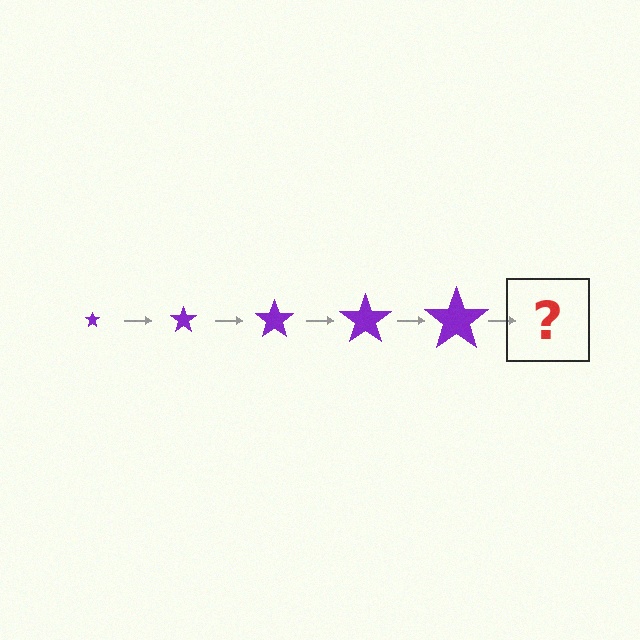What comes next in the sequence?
The next element should be a purple star, larger than the previous one.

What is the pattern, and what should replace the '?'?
The pattern is that the star gets progressively larger each step. The '?' should be a purple star, larger than the previous one.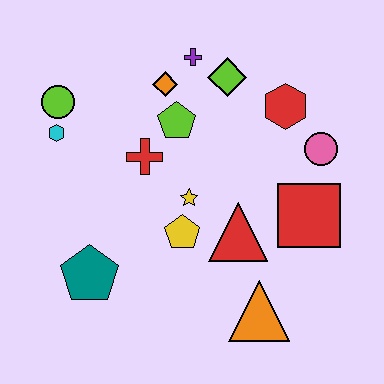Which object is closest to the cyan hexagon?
The lime circle is closest to the cyan hexagon.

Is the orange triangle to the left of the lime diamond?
No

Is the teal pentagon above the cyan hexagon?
No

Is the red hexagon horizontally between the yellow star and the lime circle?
No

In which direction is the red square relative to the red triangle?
The red square is to the right of the red triangle.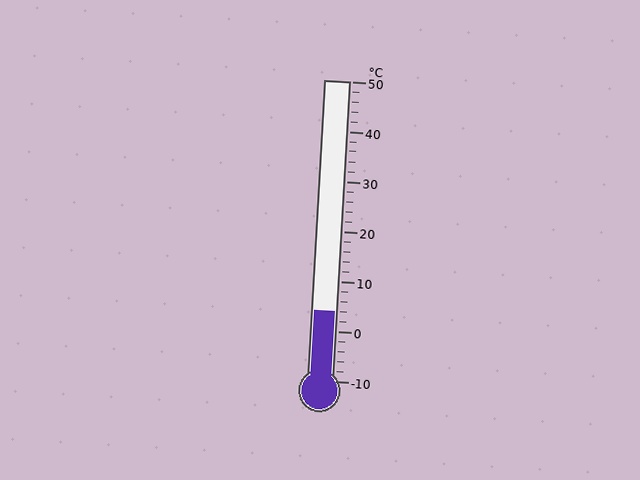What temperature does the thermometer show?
The thermometer shows approximately 4°C.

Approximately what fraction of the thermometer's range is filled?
The thermometer is filled to approximately 25% of its range.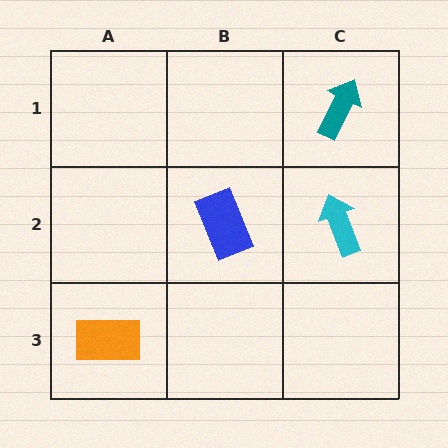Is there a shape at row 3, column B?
No, that cell is empty.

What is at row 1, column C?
A teal arrow.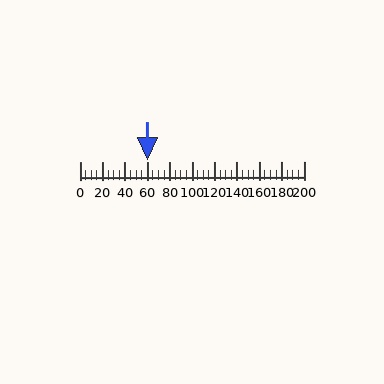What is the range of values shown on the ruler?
The ruler shows values from 0 to 200.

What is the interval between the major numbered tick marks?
The major tick marks are spaced 20 units apart.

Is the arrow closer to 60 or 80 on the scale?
The arrow is closer to 60.